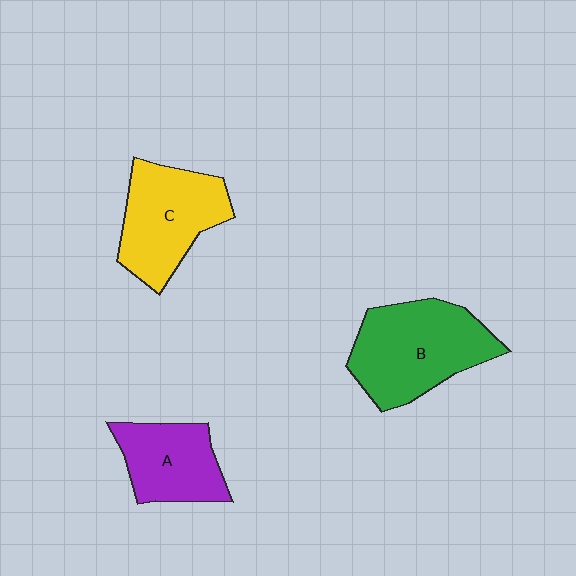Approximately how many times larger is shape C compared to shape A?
Approximately 1.3 times.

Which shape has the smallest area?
Shape A (purple).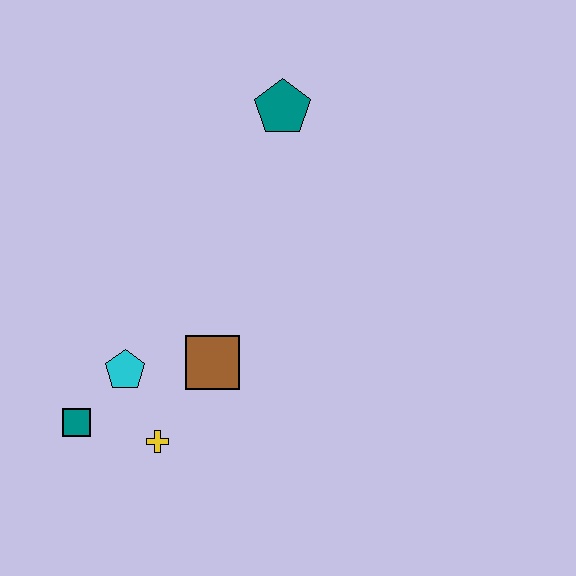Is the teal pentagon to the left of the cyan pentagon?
No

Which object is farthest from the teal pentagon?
The teal square is farthest from the teal pentagon.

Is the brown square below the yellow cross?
No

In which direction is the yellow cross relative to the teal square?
The yellow cross is to the right of the teal square.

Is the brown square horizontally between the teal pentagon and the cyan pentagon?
Yes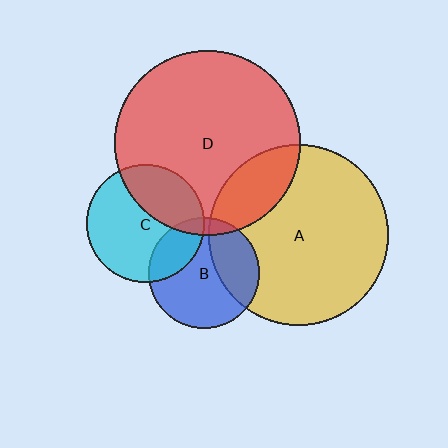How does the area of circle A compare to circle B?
Approximately 2.6 times.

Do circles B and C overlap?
Yes.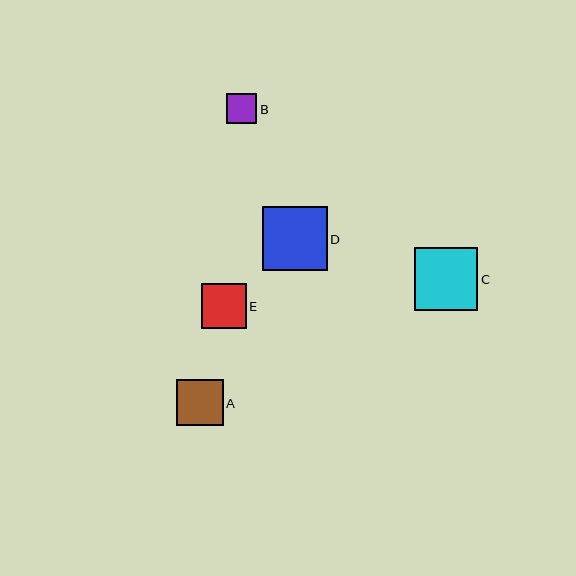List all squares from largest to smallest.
From largest to smallest: D, C, A, E, B.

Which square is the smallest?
Square B is the smallest with a size of approximately 30 pixels.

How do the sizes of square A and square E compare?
Square A and square E are approximately the same size.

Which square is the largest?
Square D is the largest with a size of approximately 64 pixels.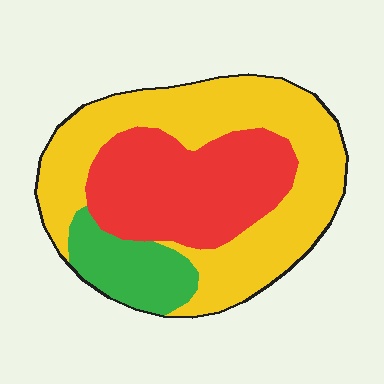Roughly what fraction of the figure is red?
Red takes up about one third (1/3) of the figure.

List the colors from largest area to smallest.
From largest to smallest: yellow, red, green.